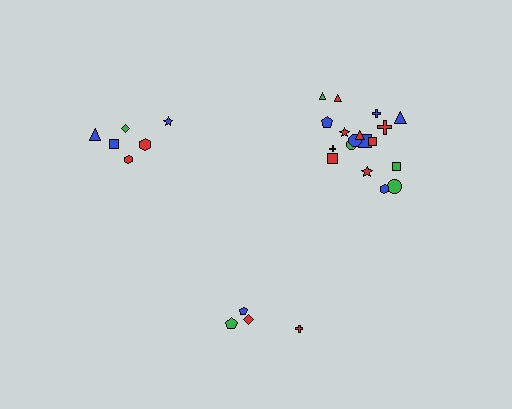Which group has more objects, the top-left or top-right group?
The top-right group.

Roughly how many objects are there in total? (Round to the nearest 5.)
Roughly 30 objects in total.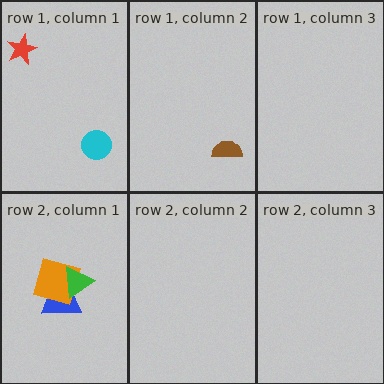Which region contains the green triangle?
The row 2, column 1 region.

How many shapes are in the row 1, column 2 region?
1.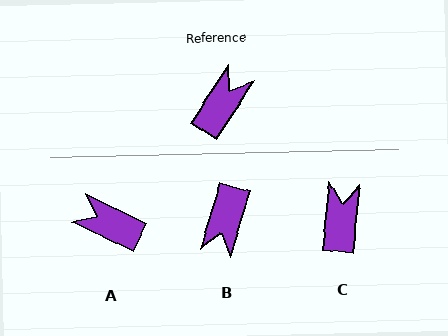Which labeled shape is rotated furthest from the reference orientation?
B, about 164 degrees away.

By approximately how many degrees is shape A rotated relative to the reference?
Approximately 97 degrees counter-clockwise.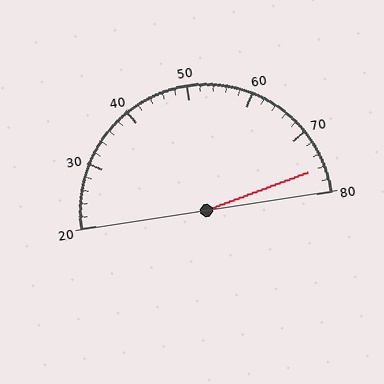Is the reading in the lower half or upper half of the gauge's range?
The reading is in the upper half of the range (20 to 80).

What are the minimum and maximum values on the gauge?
The gauge ranges from 20 to 80.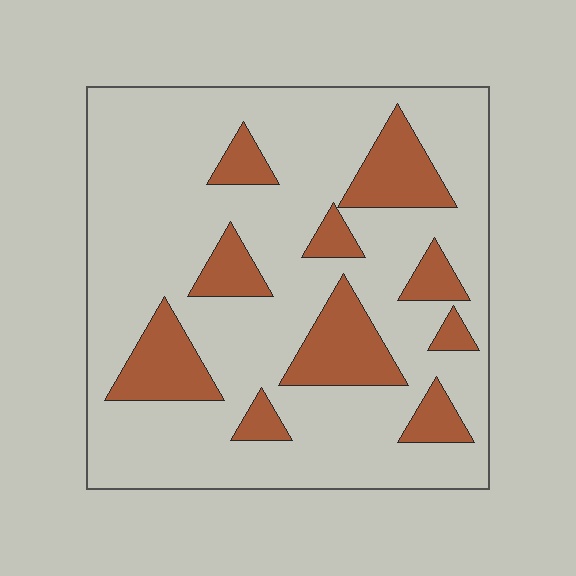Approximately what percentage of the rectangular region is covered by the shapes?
Approximately 20%.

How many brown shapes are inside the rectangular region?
10.